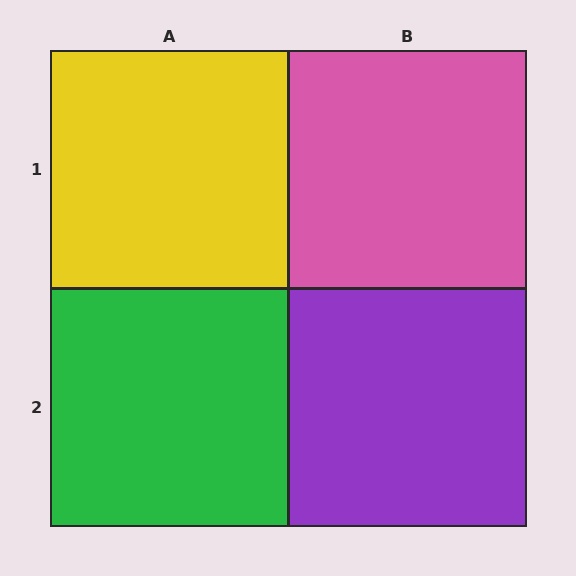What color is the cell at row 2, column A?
Green.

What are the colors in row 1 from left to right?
Yellow, pink.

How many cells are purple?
1 cell is purple.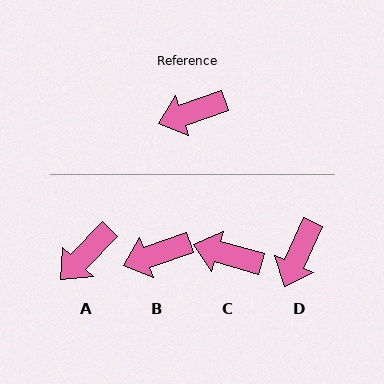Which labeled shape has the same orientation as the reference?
B.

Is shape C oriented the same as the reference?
No, it is off by about 35 degrees.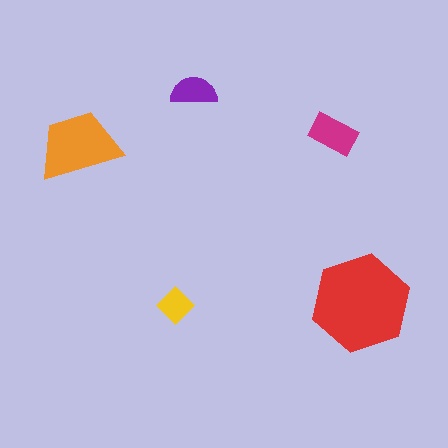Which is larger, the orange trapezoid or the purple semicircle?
The orange trapezoid.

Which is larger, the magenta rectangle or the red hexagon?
The red hexagon.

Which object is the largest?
The red hexagon.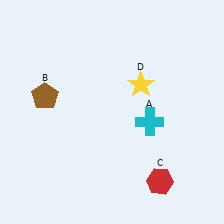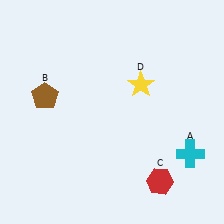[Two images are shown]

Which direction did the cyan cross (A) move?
The cyan cross (A) moved right.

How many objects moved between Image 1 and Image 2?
1 object moved between the two images.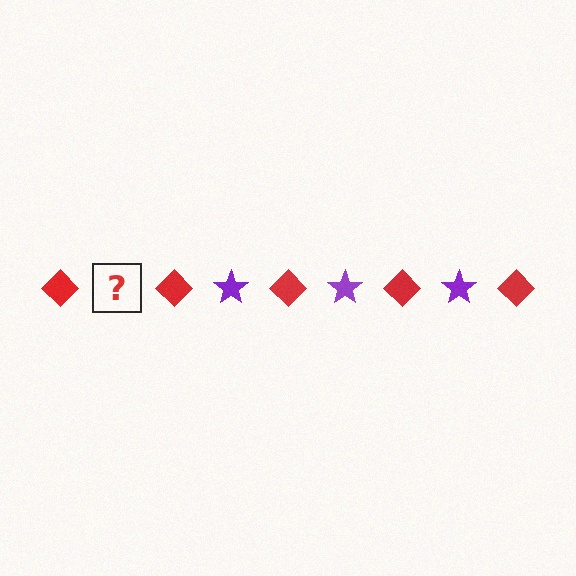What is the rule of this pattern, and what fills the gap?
The rule is that the pattern alternates between red diamond and purple star. The gap should be filled with a purple star.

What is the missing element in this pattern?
The missing element is a purple star.